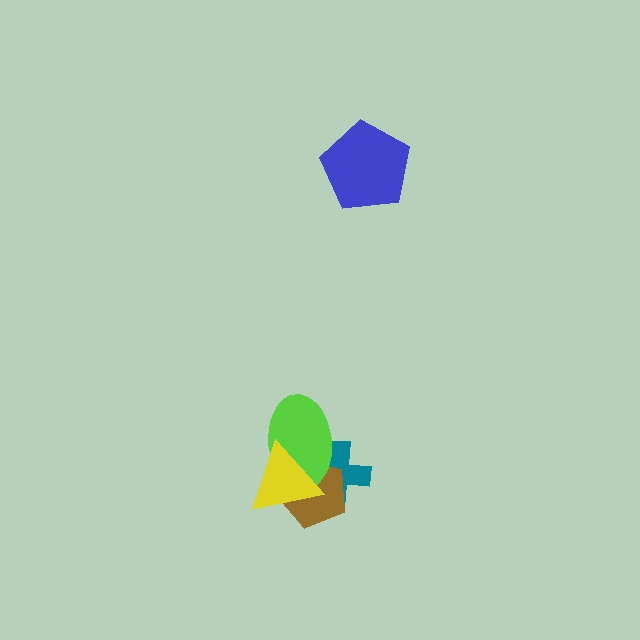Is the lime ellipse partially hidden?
Yes, it is partially covered by another shape.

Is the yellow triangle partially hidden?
No, no other shape covers it.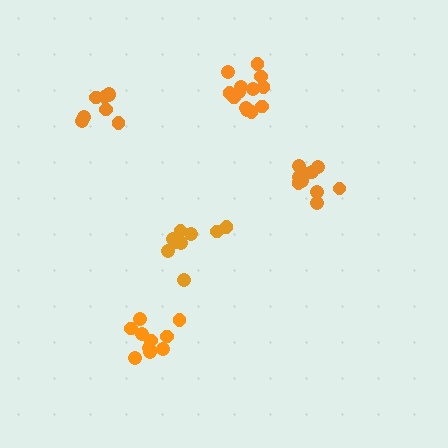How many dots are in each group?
Group 1: 10 dots, Group 2: 10 dots, Group 3: 13 dots, Group 4: 8 dots, Group 5: 9 dots (50 total).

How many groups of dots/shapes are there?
There are 5 groups.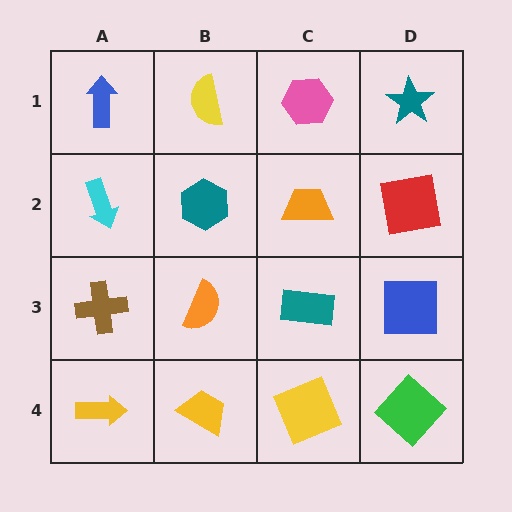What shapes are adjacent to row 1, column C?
An orange trapezoid (row 2, column C), a yellow semicircle (row 1, column B), a teal star (row 1, column D).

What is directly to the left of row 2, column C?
A teal hexagon.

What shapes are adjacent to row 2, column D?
A teal star (row 1, column D), a blue square (row 3, column D), an orange trapezoid (row 2, column C).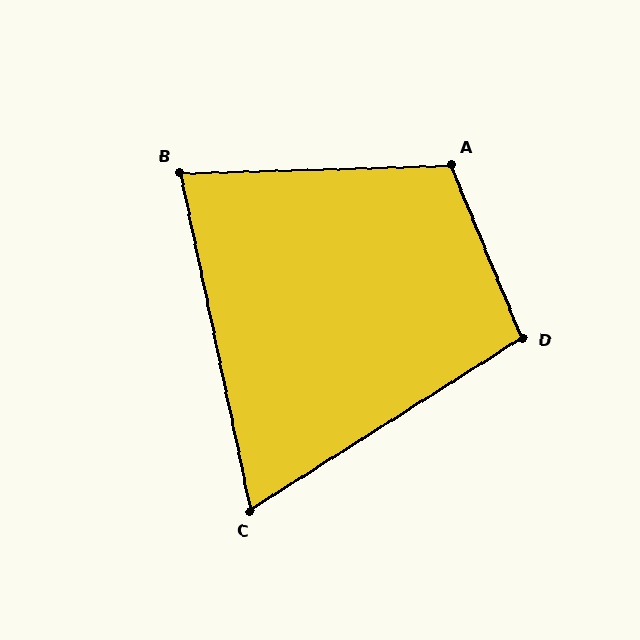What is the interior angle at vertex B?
Approximately 80 degrees (acute).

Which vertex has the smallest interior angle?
C, at approximately 69 degrees.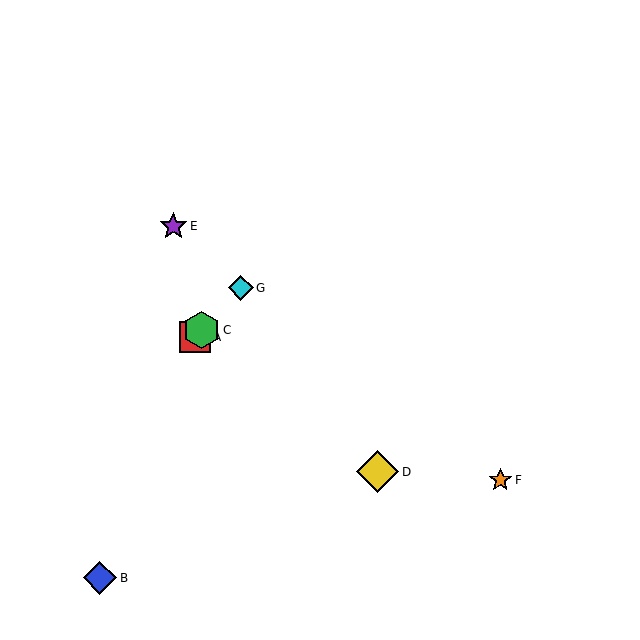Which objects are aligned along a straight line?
Objects A, C, G are aligned along a straight line.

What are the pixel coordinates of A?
Object A is at (195, 337).